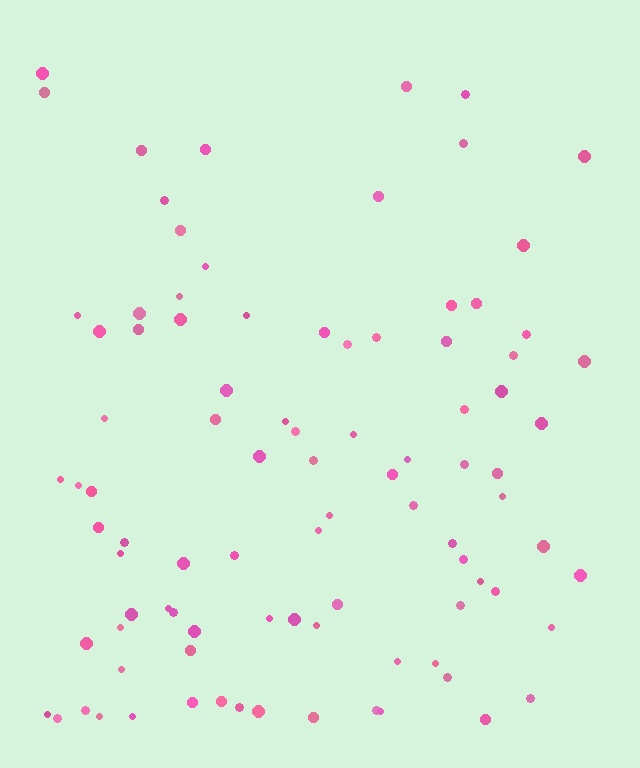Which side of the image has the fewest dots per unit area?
The top.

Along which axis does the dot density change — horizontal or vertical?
Vertical.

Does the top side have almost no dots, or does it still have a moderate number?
Still a moderate number, just noticeably fewer than the bottom.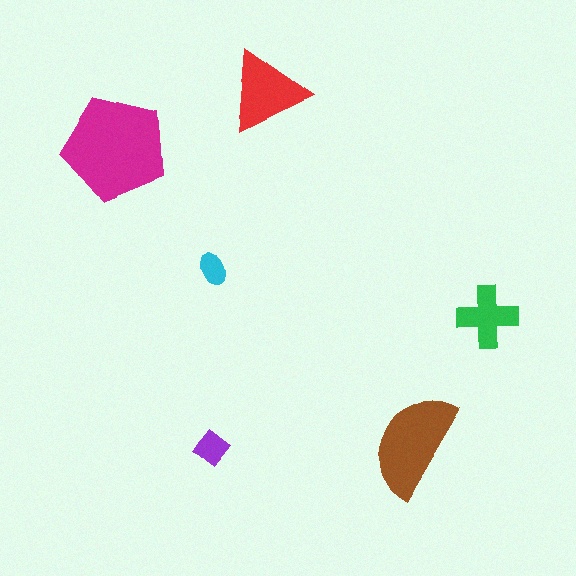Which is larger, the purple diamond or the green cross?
The green cross.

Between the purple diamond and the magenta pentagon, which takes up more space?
The magenta pentagon.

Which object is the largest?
The magenta pentagon.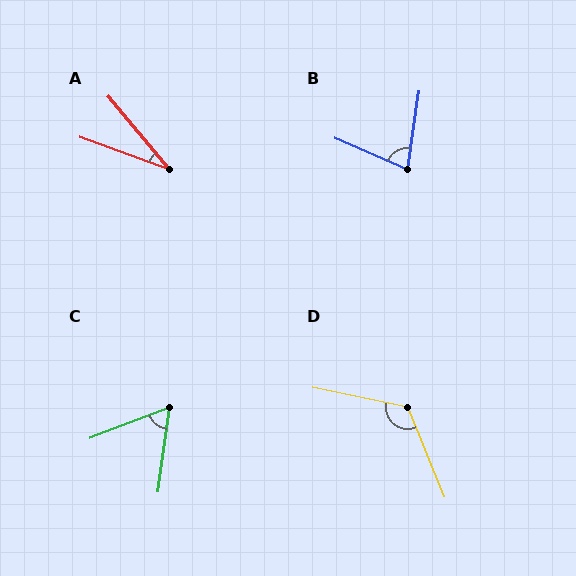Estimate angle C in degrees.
Approximately 62 degrees.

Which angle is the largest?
D, at approximately 124 degrees.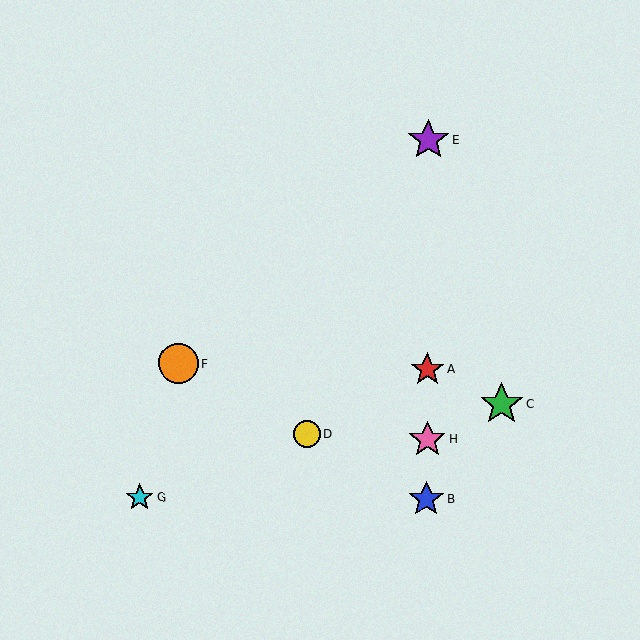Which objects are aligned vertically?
Objects A, B, E, H are aligned vertically.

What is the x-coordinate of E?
Object E is at x≈428.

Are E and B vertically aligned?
Yes, both are at x≈428.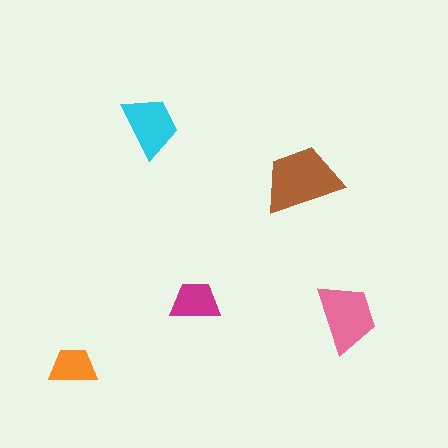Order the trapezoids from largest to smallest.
the brown one, the pink one, the cyan one, the magenta one, the orange one.